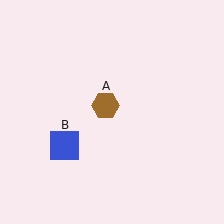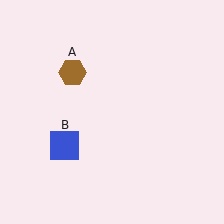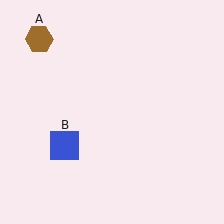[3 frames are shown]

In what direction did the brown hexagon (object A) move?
The brown hexagon (object A) moved up and to the left.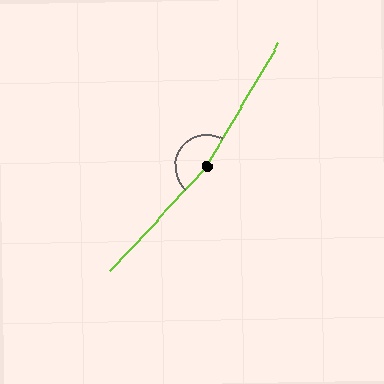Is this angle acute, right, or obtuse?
It is obtuse.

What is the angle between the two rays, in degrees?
Approximately 168 degrees.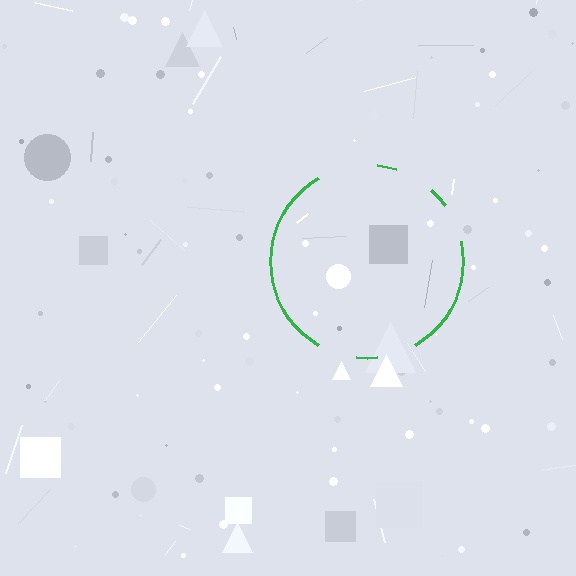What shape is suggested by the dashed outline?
The dashed outline suggests a circle.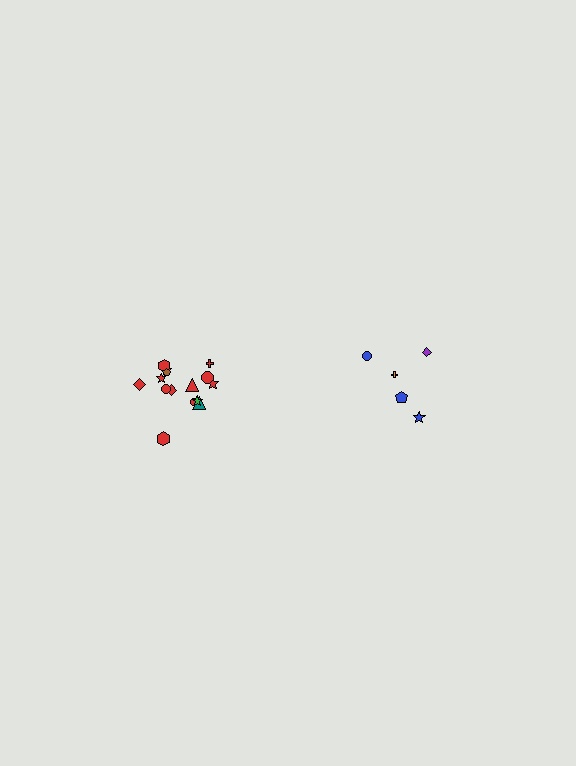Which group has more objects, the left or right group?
The left group.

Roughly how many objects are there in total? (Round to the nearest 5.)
Roughly 20 objects in total.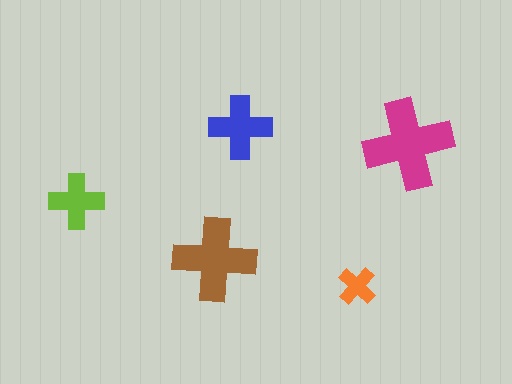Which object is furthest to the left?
The lime cross is leftmost.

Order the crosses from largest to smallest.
the magenta one, the brown one, the blue one, the lime one, the orange one.